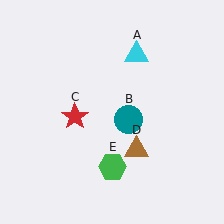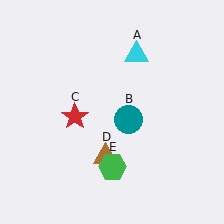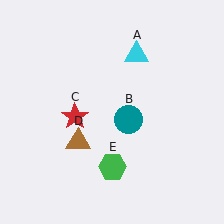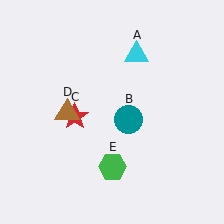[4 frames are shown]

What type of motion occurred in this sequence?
The brown triangle (object D) rotated clockwise around the center of the scene.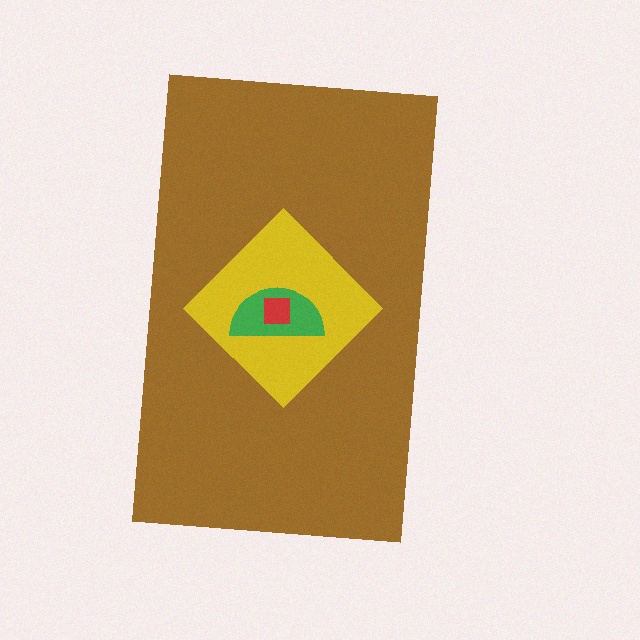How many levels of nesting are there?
4.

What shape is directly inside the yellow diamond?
The green semicircle.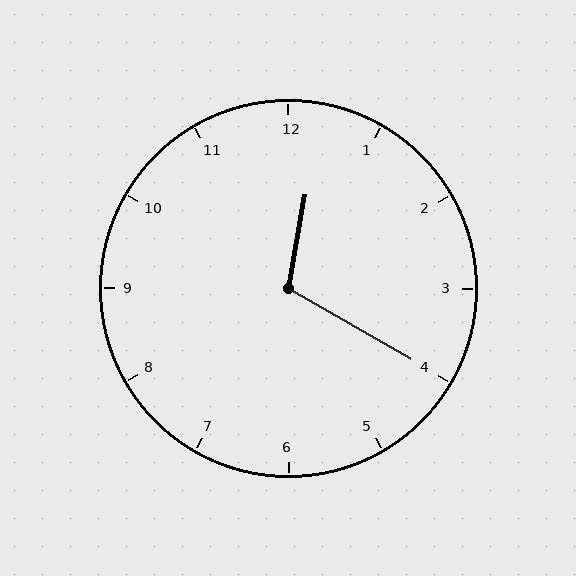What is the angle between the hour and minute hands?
Approximately 110 degrees.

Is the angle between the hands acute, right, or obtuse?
It is obtuse.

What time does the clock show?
12:20.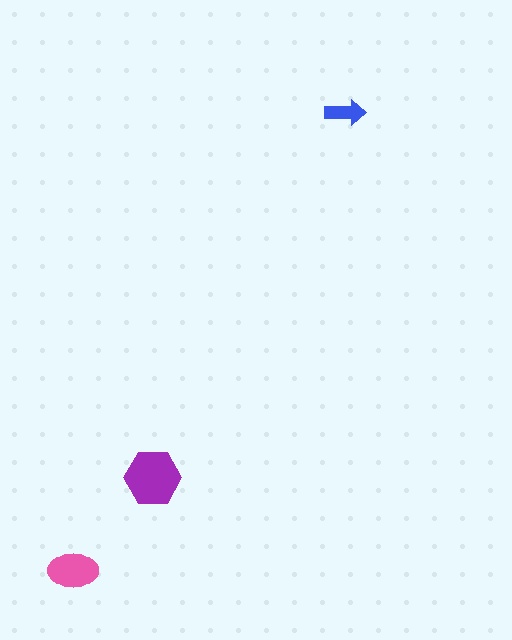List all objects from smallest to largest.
The blue arrow, the pink ellipse, the purple hexagon.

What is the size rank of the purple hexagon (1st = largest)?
1st.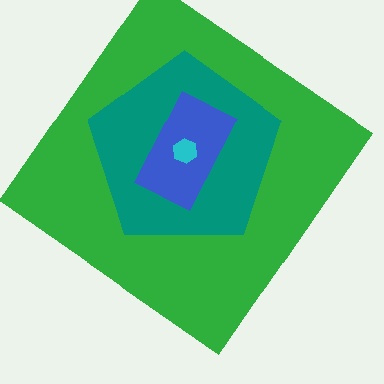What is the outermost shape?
The green diamond.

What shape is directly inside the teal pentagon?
The blue rectangle.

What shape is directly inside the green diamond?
The teal pentagon.